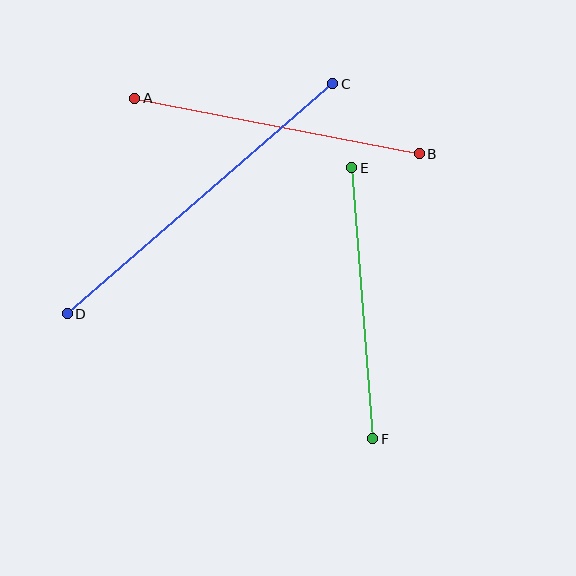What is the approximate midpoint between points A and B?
The midpoint is at approximately (277, 126) pixels.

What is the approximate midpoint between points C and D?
The midpoint is at approximately (200, 199) pixels.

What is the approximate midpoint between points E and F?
The midpoint is at approximately (362, 303) pixels.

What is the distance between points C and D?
The distance is approximately 351 pixels.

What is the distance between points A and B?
The distance is approximately 290 pixels.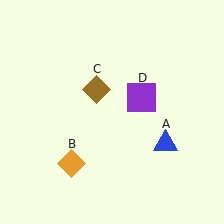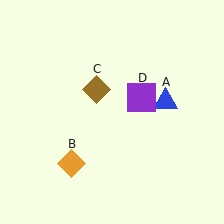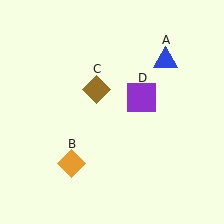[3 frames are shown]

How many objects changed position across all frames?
1 object changed position: blue triangle (object A).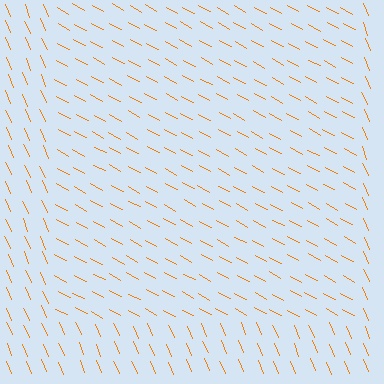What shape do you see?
I see a rectangle.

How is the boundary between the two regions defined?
The boundary is defined purely by a change in line orientation (approximately 39 degrees difference). All lines are the same color and thickness.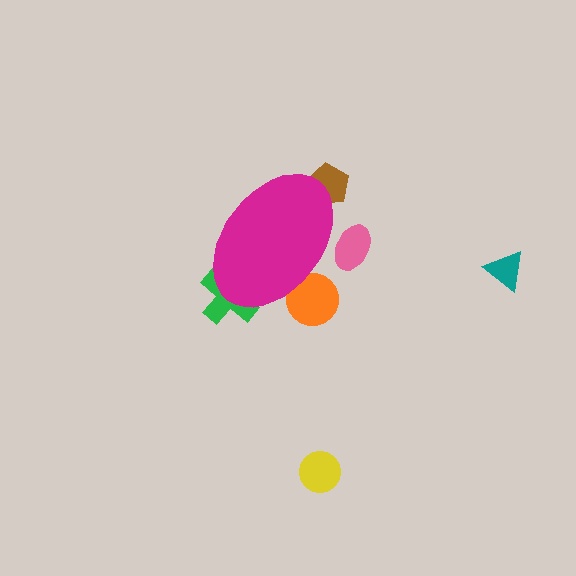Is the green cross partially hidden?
Yes, the green cross is partially hidden behind the magenta ellipse.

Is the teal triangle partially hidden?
No, the teal triangle is fully visible.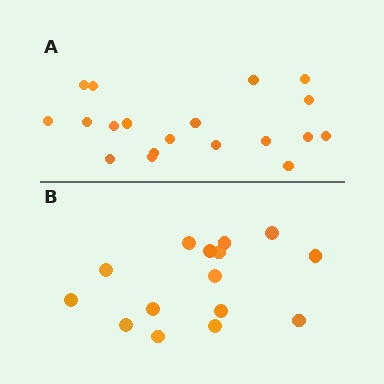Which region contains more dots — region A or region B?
Region A (the top region) has more dots.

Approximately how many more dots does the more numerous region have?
Region A has about 4 more dots than region B.